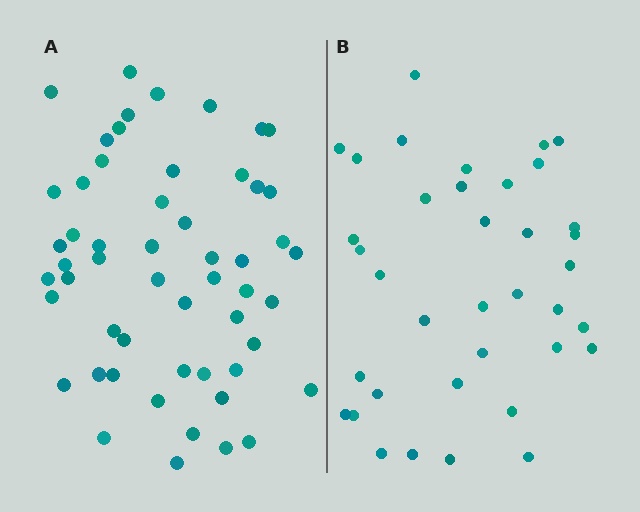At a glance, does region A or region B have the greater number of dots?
Region A (the left region) has more dots.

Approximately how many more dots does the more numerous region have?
Region A has approximately 15 more dots than region B.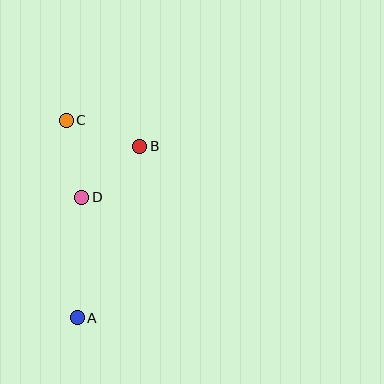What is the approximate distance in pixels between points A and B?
The distance between A and B is approximately 182 pixels.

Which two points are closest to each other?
Points B and D are closest to each other.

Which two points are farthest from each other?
Points A and C are farthest from each other.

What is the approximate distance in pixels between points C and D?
The distance between C and D is approximately 79 pixels.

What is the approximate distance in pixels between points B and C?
The distance between B and C is approximately 78 pixels.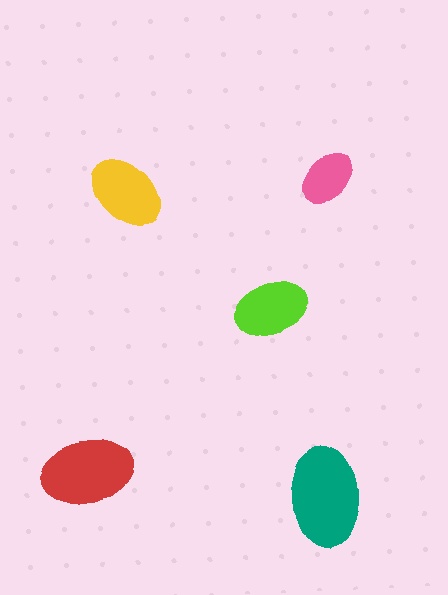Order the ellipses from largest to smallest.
the teal one, the red one, the yellow one, the lime one, the pink one.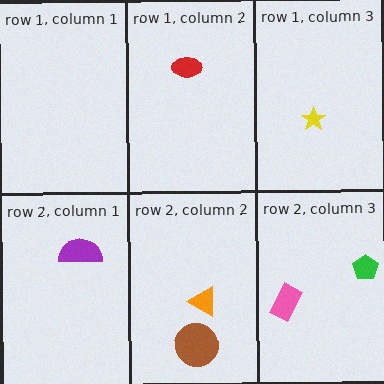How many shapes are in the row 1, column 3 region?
1.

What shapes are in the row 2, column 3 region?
The green pentagon, the pink rectangle.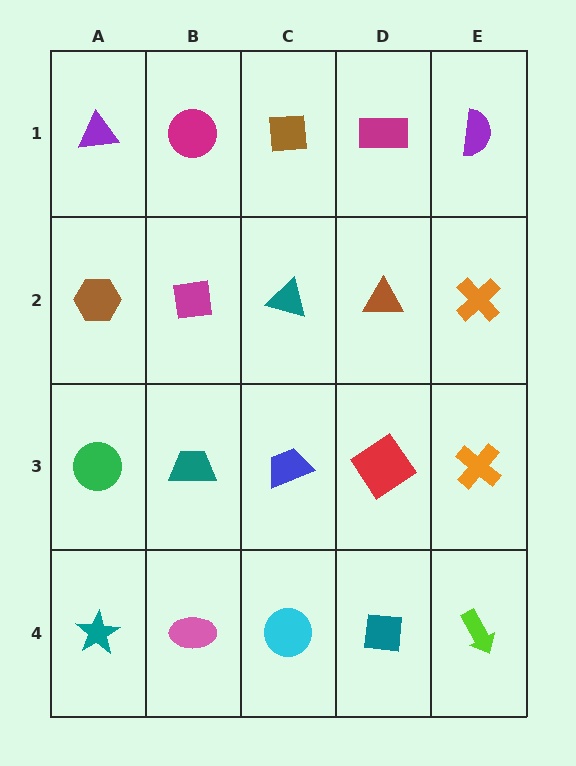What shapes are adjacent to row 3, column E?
An orange cross (row 2, column E), a lime arrow (row 4, column E), a red diamond (row 3, column D).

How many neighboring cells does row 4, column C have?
3.